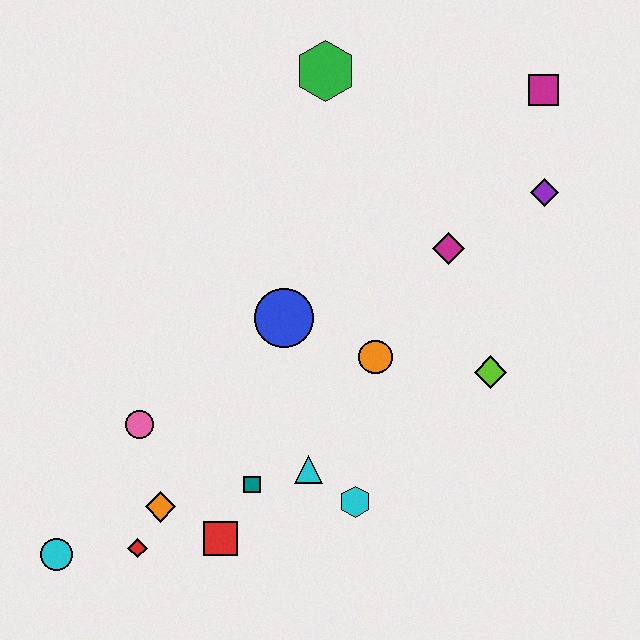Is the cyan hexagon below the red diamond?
No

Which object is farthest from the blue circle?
The magenta square is farthest from the blue circle.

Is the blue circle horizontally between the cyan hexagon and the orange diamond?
Yes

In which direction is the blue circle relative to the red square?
The blue circle is above the red square.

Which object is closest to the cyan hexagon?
The cyan triangle is closest to the cyan hexagon.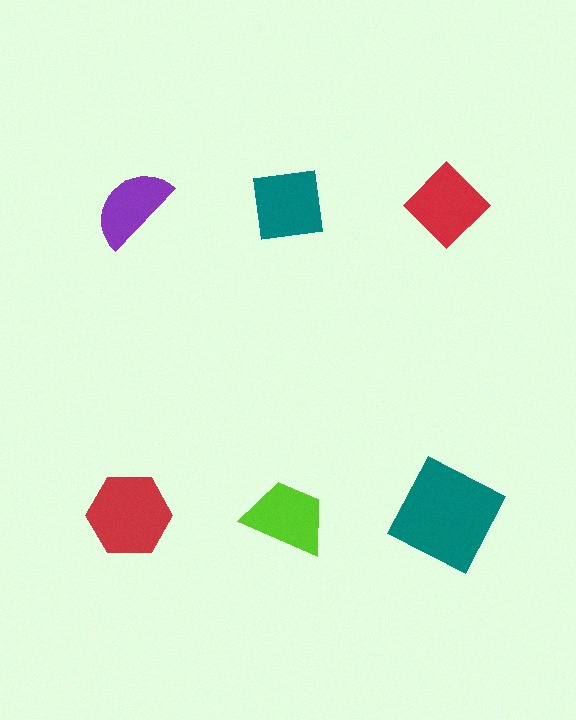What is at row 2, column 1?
A red hexagon.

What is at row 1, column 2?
A teal square.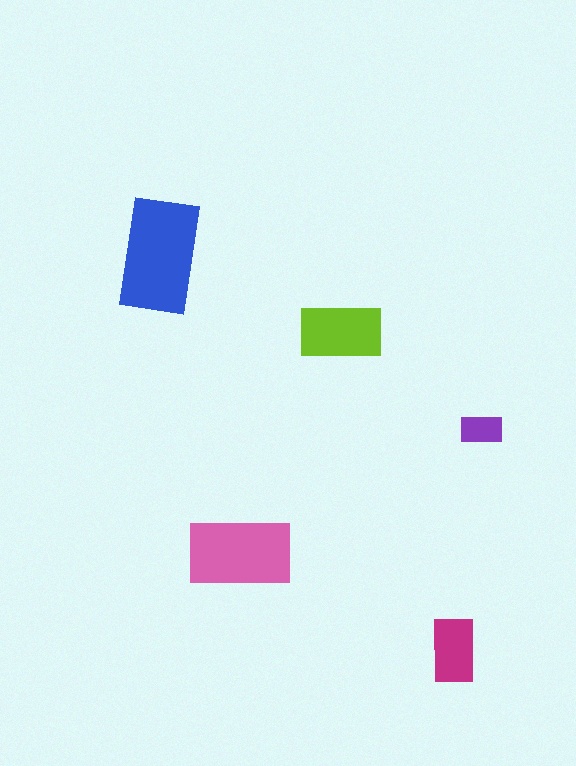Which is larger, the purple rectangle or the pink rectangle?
The pink one.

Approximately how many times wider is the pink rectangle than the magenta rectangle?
About 1.5 times wider.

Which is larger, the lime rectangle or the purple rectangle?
The lime one.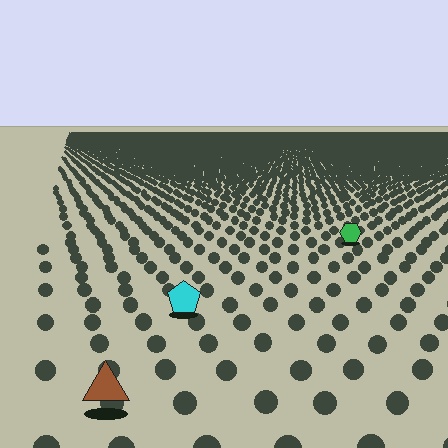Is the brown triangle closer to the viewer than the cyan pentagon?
Yes. The brown triangle is closer — you can tell from the texture gradient: the ground texture is coarser near it.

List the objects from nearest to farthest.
From nearest to farthest: the brown triangle, the cyan pentagon, the green hexagon.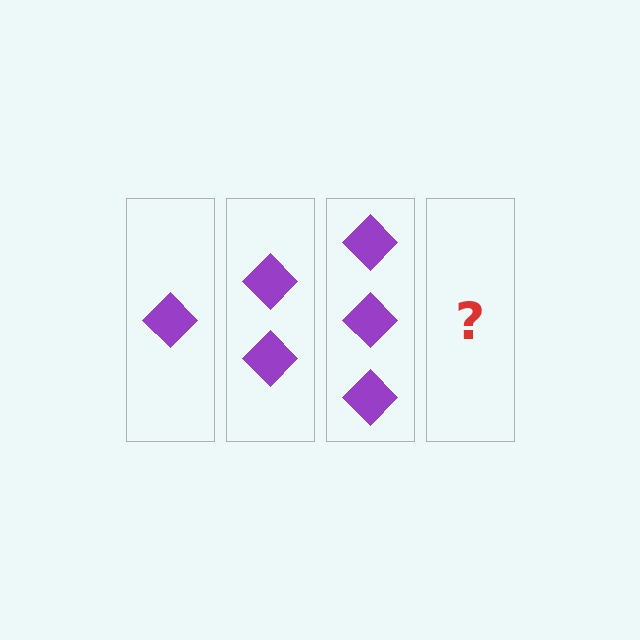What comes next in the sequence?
The next element should be 4 diamonds.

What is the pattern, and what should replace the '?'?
The pattern is that each step adds one more diamond. The '?' should be 4 diamonds.